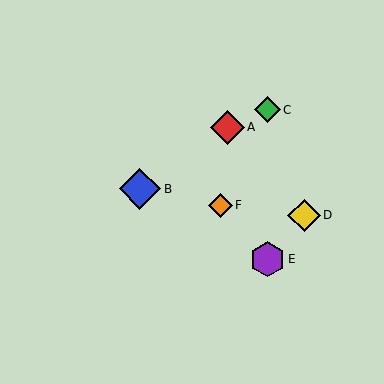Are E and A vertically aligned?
No, E is at x≈267 and A is at x≈228.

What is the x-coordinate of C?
Object C is at x≈267.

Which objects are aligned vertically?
Objects C, E are aligned vertically.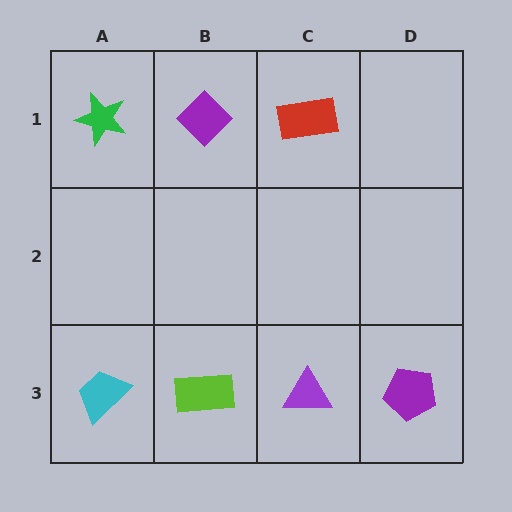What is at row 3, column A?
A cyan trapezoid.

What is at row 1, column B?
A purple diamond.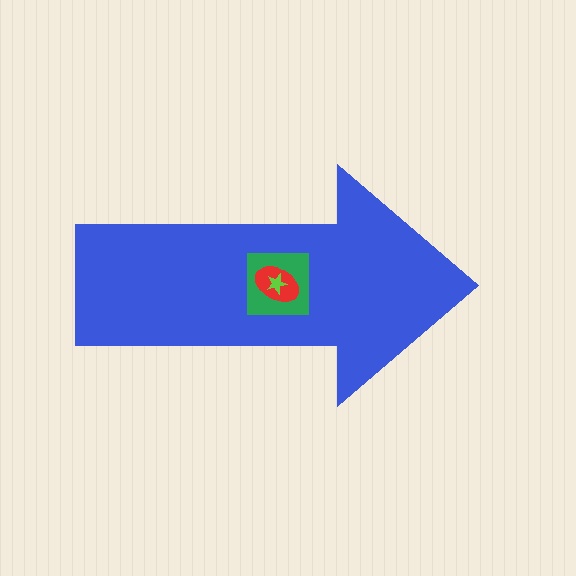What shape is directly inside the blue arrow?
The green square.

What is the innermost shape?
The lime star.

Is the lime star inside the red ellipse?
Yes.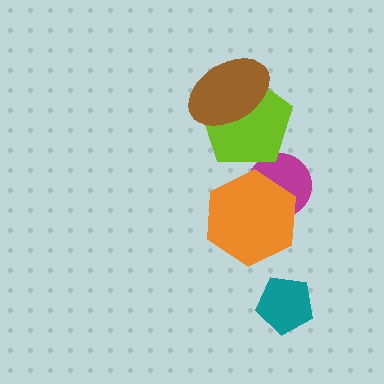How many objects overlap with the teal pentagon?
0 objects overlap with the teal pentagon.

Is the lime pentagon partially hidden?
Yes, it is partially covered by another shape.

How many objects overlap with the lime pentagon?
2 objects overlap with the lime pentagon.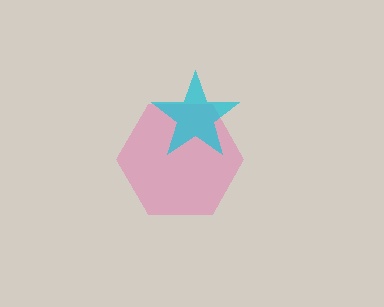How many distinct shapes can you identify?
There are 2 distinct shapes: a pink hexagon, a cyan star.